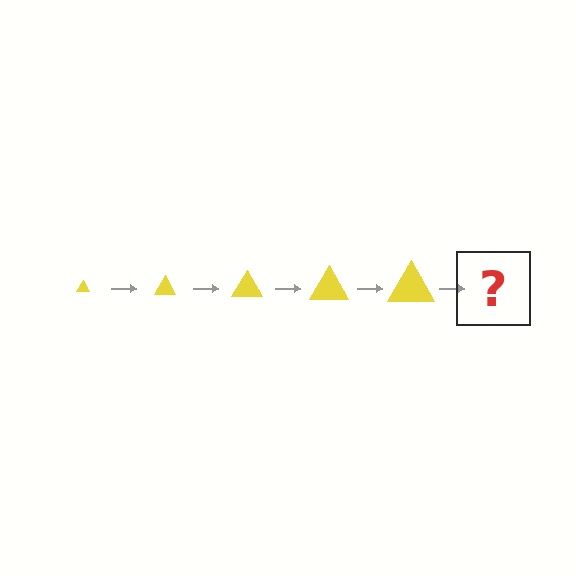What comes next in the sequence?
The next element should be a yellow triangle, larger than the previous one.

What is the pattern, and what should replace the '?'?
The pattern is that the triangle gets progressively larger each step. The '?' should be a yellow triangle, larger than the previous one.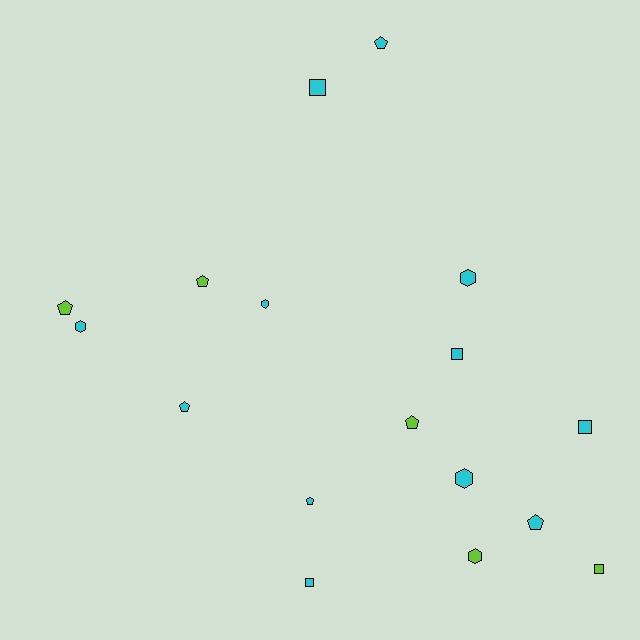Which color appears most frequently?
Cyan, with 12 objects.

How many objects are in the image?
There are 17 objects.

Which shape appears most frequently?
Pentagon, with 7 objects.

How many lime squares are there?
There is 1 lime square.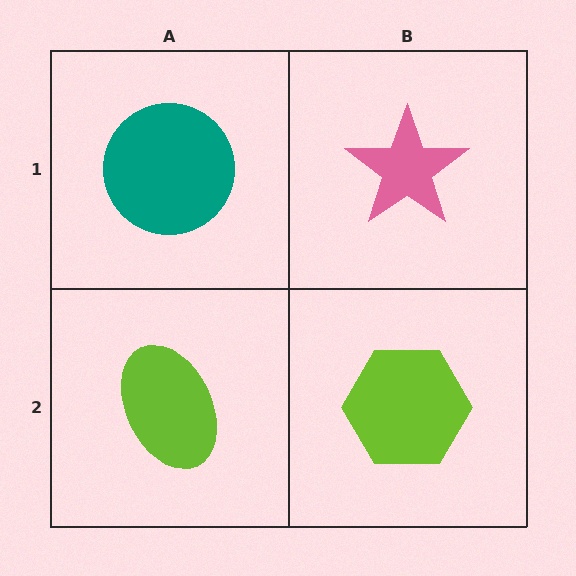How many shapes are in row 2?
2 shapes.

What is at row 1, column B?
A pink star.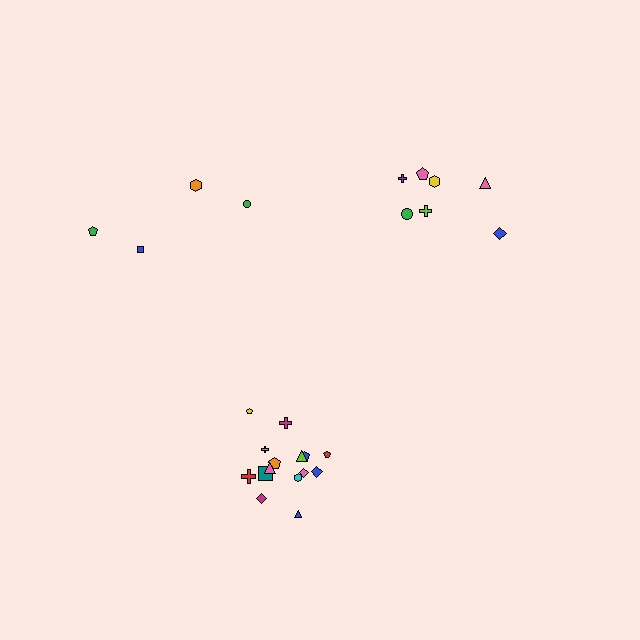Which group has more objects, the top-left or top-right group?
The top-right group.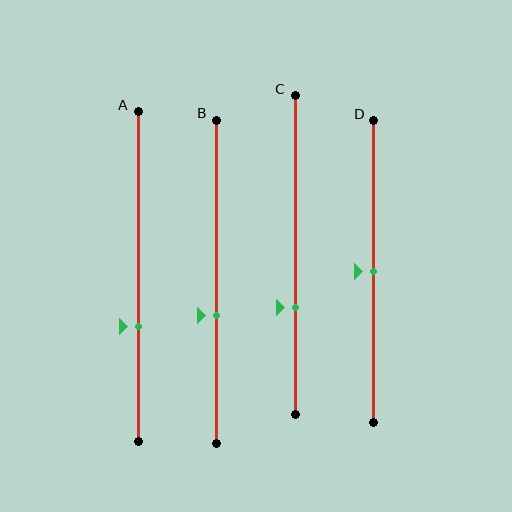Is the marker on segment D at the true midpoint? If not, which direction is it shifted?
Yes, the marker on segment D is at the true midpoint.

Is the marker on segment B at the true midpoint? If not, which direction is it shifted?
No, the marker on segment B is shifted downward by about 10% of the segment length.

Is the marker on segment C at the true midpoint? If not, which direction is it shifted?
No, the marker on segment C is shifted downward by about 16% of the segment length.